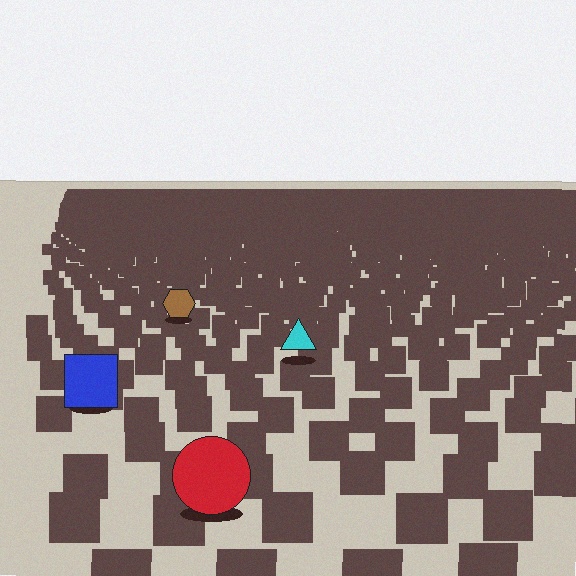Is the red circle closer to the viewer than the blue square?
Yes. The red circle is closer — you can tell from the texture gradient: the ground texture is coarser near it.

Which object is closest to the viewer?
The red circle is closest. The texture marks near it are larger and more spread out.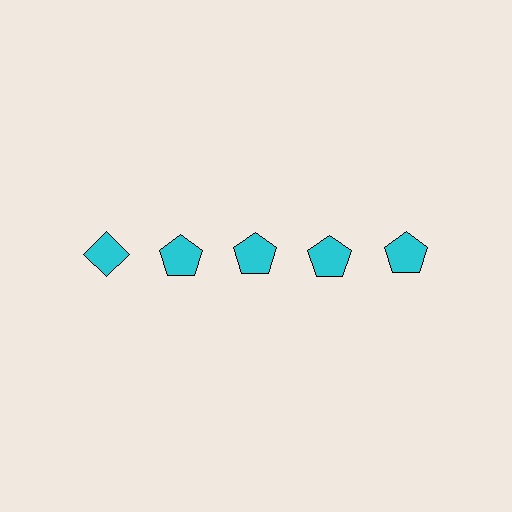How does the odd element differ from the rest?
It has a different shape: diamond instead of pentagon.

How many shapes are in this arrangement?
There are 5 shapes arranged in a grid pattern.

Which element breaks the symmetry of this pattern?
The cyan diamond in the top row, leftmost column breaks the symmetry. All other shapes are cyan pentagons.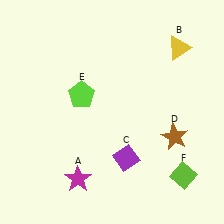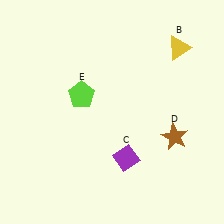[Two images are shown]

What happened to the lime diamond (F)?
The lime diamond (F) was removed in Image 2. It was in the bottom-right area of Image 1.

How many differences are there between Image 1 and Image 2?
There are 2 differences between the two images.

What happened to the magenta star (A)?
The magenta star (A) was removed in Image 2. It was in the bottom-left area of Image 1.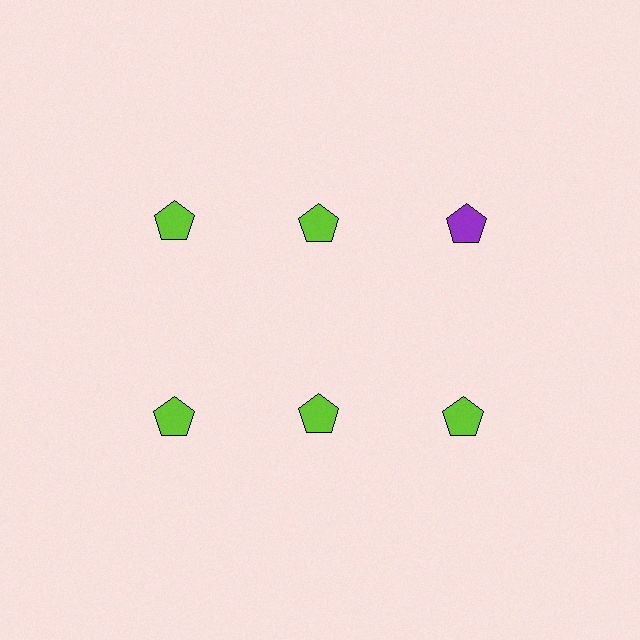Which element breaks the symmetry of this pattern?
The purple pentagon in the top row, center column breaks the symmetry. All other shapes are lime pentagons.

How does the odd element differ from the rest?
It has a different color: purple instead of lime.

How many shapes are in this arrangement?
There are 6 shapes arranged in a grid pattern.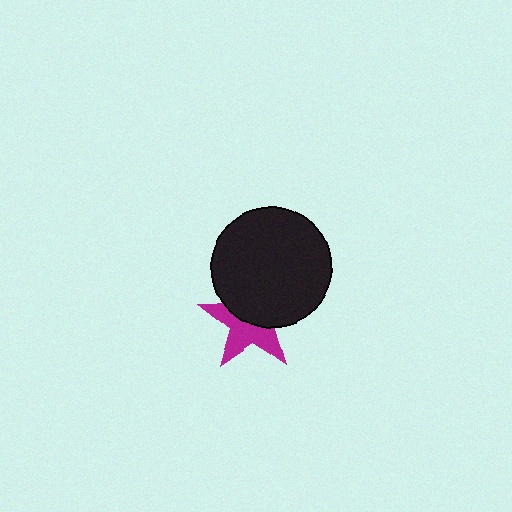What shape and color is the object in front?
The object in front is a black circle.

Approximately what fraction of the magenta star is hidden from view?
Roughly 50% of the magenta star is hidden behind the black circle.